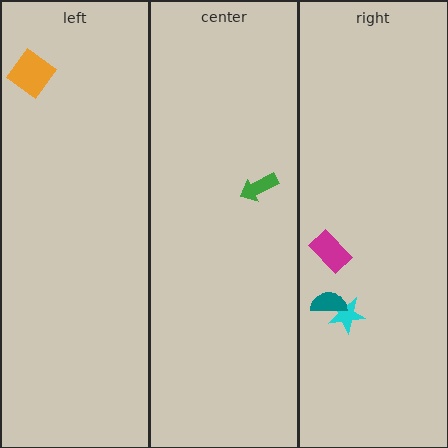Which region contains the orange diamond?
The left region.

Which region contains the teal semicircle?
The right region.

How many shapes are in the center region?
1.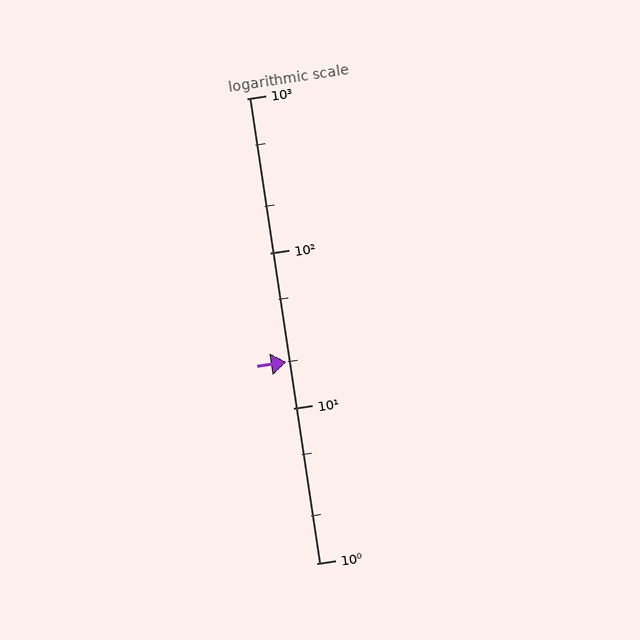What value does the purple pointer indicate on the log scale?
The pointer indicates approximately 20.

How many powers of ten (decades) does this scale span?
The scale spans 3 decades, from 1 to 1000.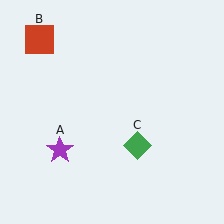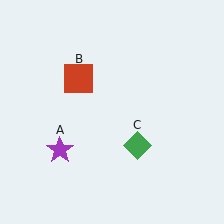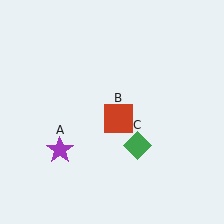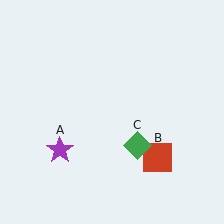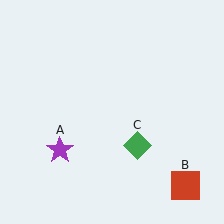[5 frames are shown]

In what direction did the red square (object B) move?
The red square (object B) moved down and to the right.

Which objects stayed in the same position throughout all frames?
Purple star (object A) and green diamond (object C) remained stationary.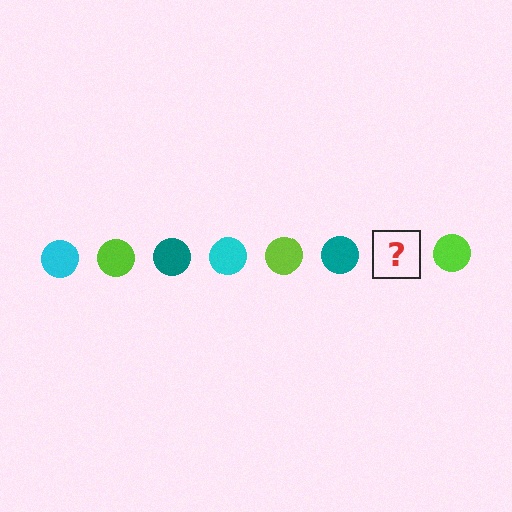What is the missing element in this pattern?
The missing element is a cyan circle.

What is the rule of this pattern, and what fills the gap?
The rule is that the pattern cycles through cyan, lime, teal circles. The gap should be filled with a cyan circle.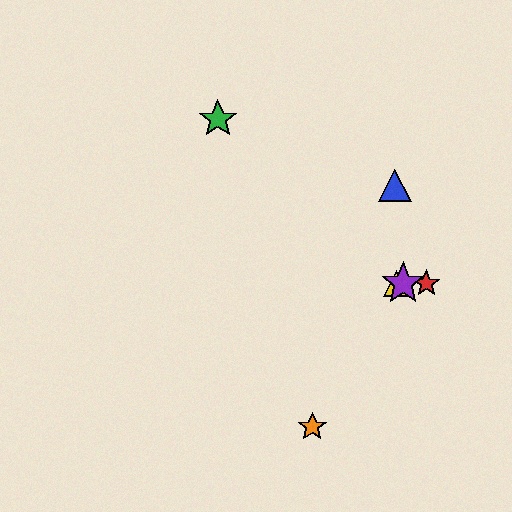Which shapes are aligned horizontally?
The red star, the yellow triangle, the purple star are aligned horizontally.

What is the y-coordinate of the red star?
The red star is at y≈284.